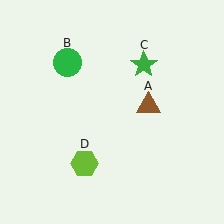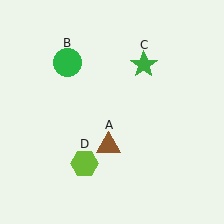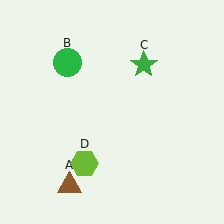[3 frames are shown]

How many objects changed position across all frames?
1 object changed position: brown triangle (object A).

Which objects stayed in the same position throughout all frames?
Green circle (object B) and green star (object C) and lime hexagon (object D) remained stationary.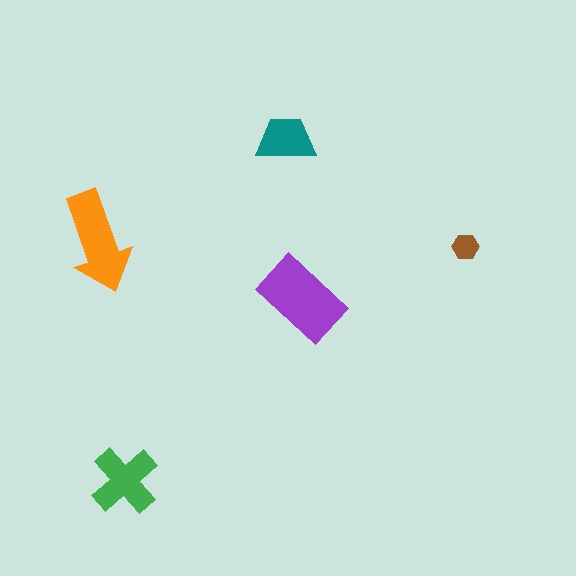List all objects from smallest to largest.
The brown hexagon, the teal trapezoid, the green cross, the orange arrow, the purple rectangle.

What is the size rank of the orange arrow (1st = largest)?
2nd.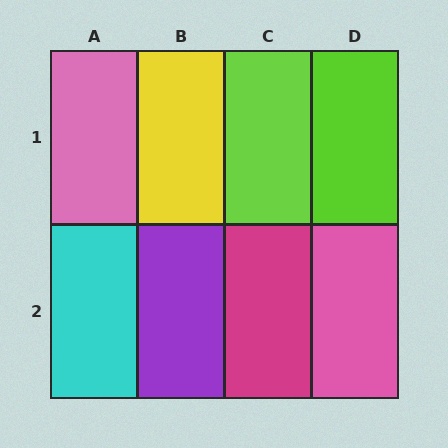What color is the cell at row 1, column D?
Lime.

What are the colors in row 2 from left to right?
Cyan, purple, magenta, pink.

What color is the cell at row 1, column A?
Pink.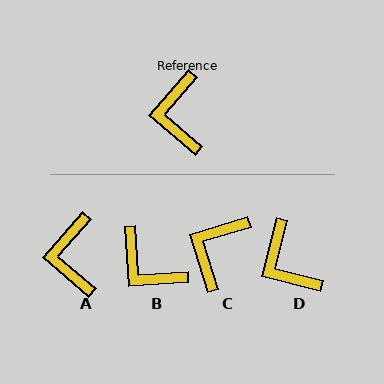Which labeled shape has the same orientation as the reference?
A.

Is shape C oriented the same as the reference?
No, it is off by about 33 degrees.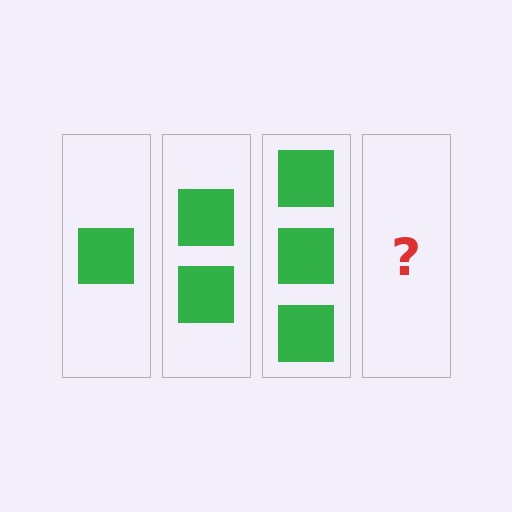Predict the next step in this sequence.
The next step is 4 squares.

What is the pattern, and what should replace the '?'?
The pattern is that each step adds one more square. The '?' should be 4 squares.